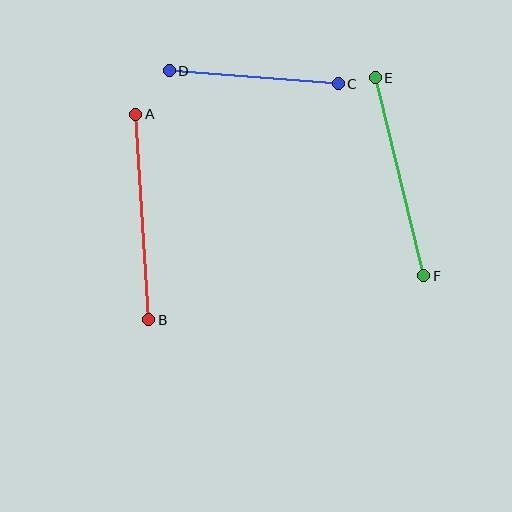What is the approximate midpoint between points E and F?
The midpoint is at approximately (400, 177) pixels.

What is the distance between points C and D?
The distance is approximately 170 pixels.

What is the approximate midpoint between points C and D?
The midpoint is at approximately (254, 77) pixels.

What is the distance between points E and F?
The distance is approximately 204 pixels.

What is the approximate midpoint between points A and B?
The midpoint is at approximately (142, 217) pixels.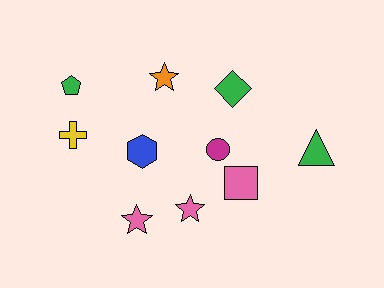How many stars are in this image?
There are 3 stars.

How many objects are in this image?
There are 10 objects.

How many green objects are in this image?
There are 3 green objects.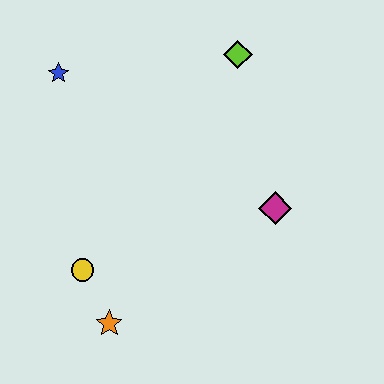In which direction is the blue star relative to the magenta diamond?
The blue star is to the left of the magenta diamond.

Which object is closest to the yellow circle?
The orange star is closest to the yellow circle.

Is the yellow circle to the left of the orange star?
Yes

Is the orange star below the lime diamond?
Yes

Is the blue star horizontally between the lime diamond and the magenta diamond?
No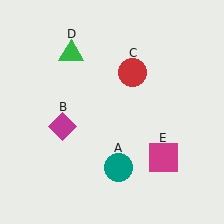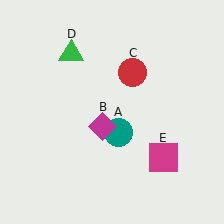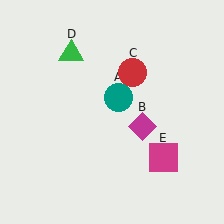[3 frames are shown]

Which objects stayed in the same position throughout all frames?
Red circle (object C) and green triangle (object D) and magenta square (object E) remained stationary.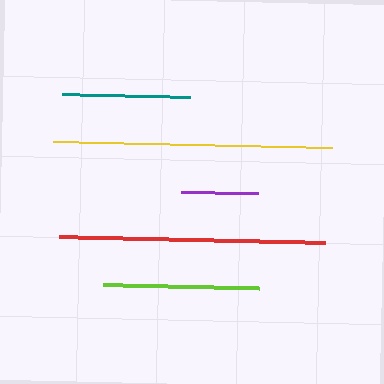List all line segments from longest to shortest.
From longest to shortest: yellow, red, lime, teal, purple.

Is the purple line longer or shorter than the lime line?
The lime line is longer than the purple line.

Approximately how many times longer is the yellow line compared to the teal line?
The yellow line is approximately 2.2 times the length of the teal line.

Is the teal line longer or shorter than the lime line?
The lime line is longer than the teal line.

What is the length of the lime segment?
The lime segment is approximately 156 pixels long.